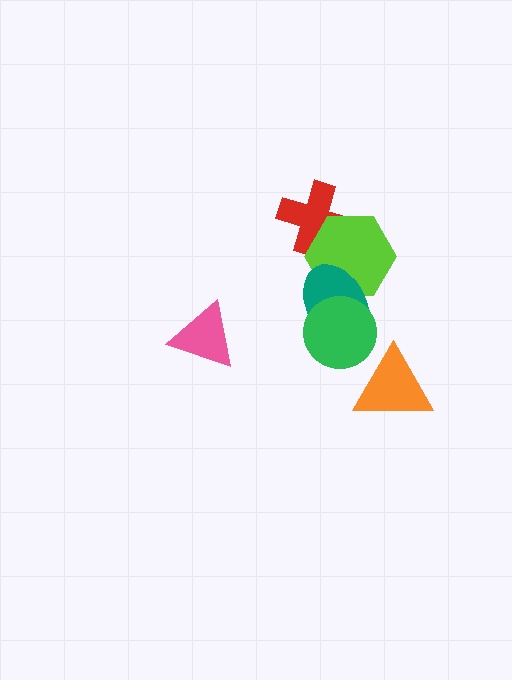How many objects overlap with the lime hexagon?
2 objects overlap with the lime hexagon.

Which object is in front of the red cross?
The lime hexagon is in front of the red cross.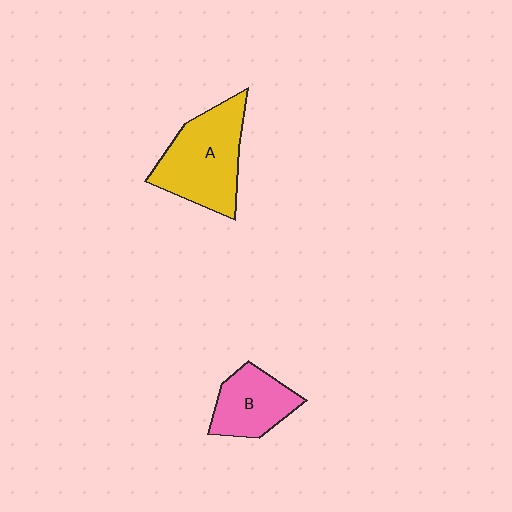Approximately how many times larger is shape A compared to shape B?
Approximately 1.5 times.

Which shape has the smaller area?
Shape B (pink).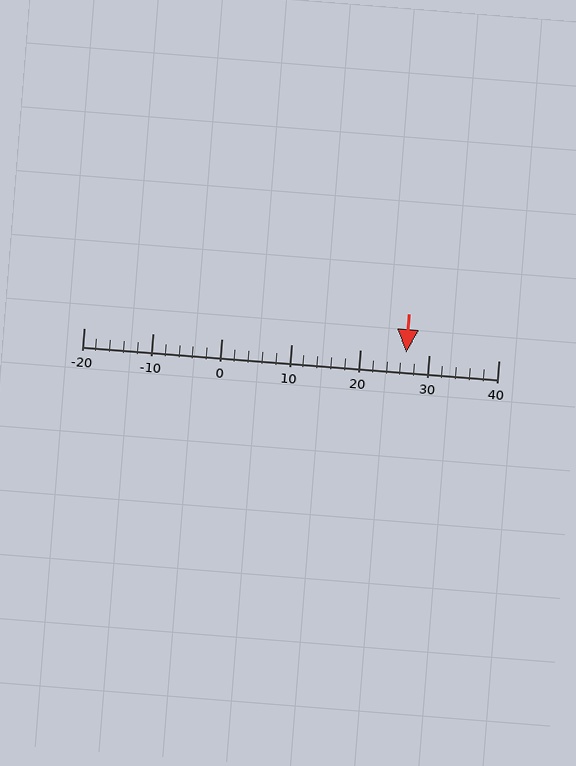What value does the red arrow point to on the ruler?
The red arrow points to approximately 27.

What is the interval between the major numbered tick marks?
The major tick marks are spaced 10 units apart.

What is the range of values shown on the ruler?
The ruler shows values from -20 to 40.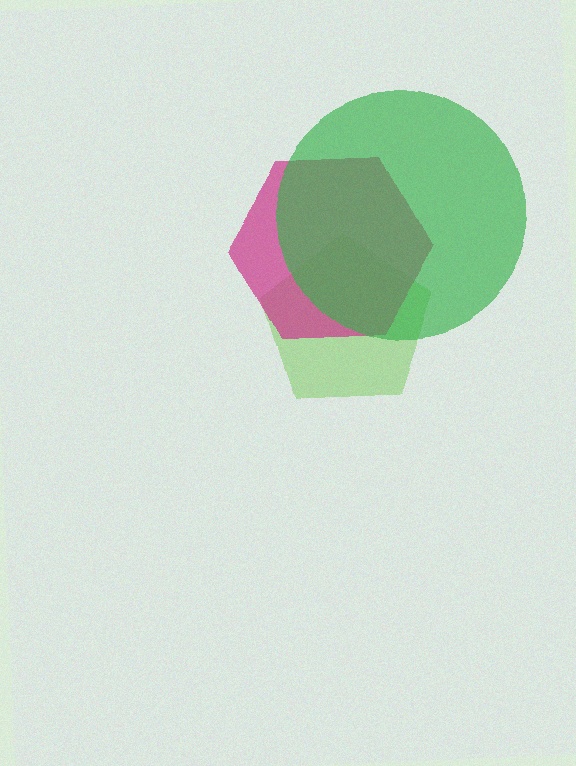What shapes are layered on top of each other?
The layered shapes are: a lime pentagon, a magenta hexagon, a green circle.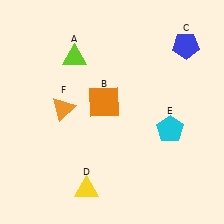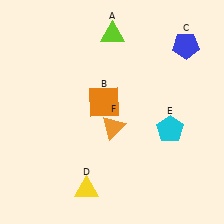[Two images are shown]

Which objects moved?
The objects that moved are: the lime triangle (A), the orange triangle (F).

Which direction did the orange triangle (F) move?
The orange triangle (F) moved right.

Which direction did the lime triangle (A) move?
The lime triangle (A) moved right.